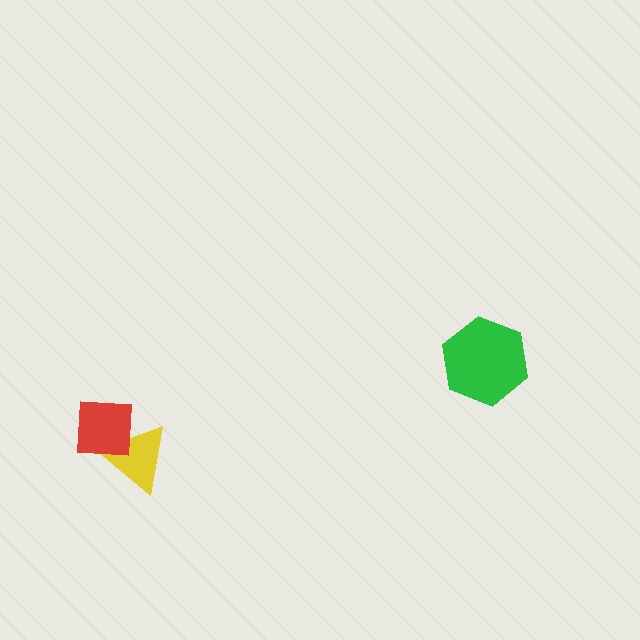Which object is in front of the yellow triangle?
The red square is in front of the yellow triangle.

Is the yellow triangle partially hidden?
Yes, it is partially covered by another shape.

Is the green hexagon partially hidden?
No, no other shape covers it.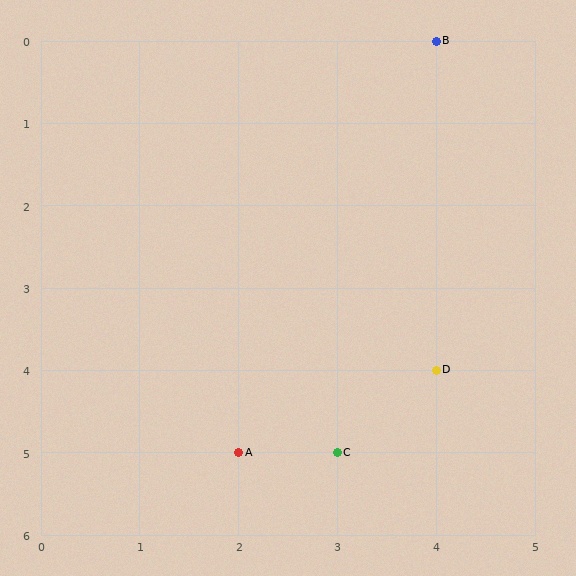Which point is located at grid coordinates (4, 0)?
Point B is at (4, 0).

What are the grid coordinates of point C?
Point C is at grid coordinates (3, 5).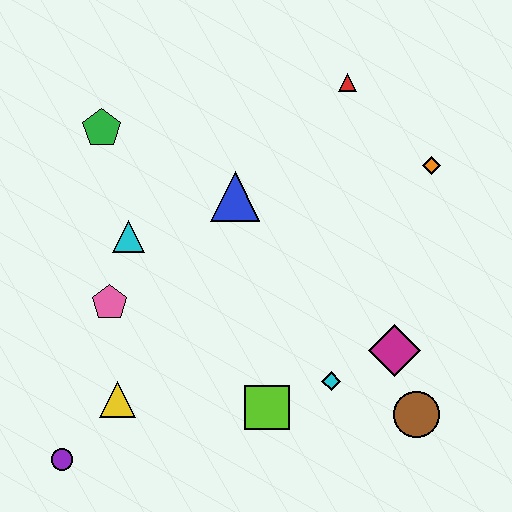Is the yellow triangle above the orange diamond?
No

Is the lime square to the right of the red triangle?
No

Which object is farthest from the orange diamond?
The purple circle is farthest from the orange diamond.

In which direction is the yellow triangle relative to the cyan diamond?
The yellow triangle is to the left of the cyan diamond.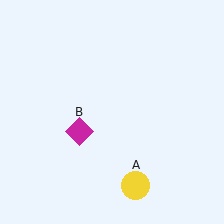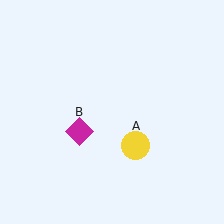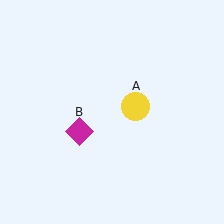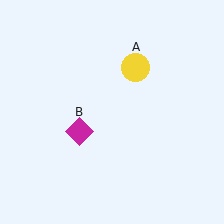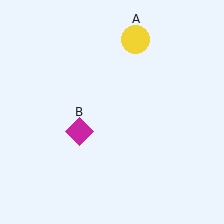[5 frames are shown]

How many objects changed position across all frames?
1 object changed position: yellow circle (object A).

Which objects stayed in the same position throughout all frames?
Magenta diamond (object B) remained stationary.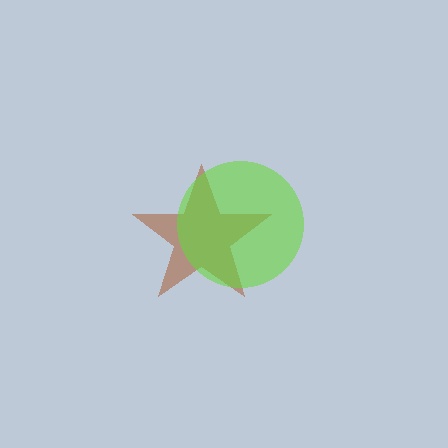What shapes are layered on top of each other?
The layered shapes are: a brown star, a lime circle.